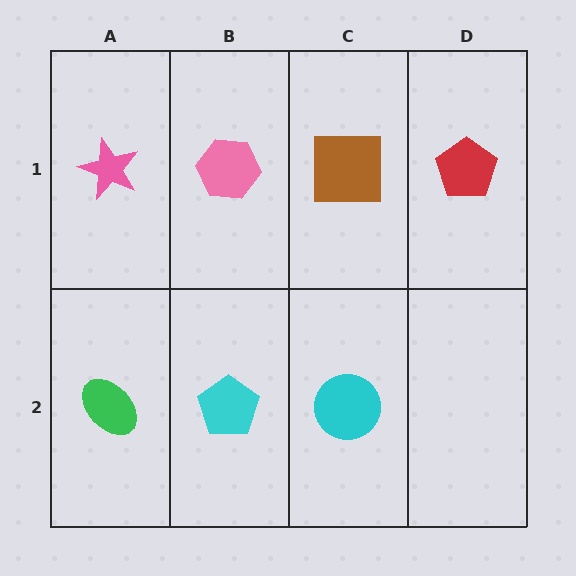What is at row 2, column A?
A green ellipse.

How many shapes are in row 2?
3 shapes.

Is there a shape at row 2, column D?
No, that cell is empty.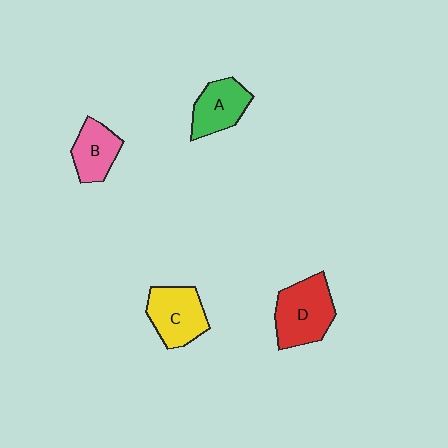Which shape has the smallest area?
Shape B (pink).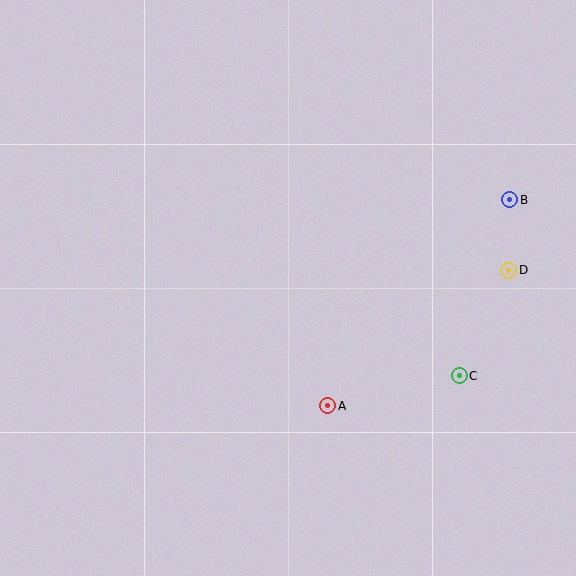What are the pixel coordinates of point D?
Point D is at (509, 270).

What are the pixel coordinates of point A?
Point A is at (328, 406).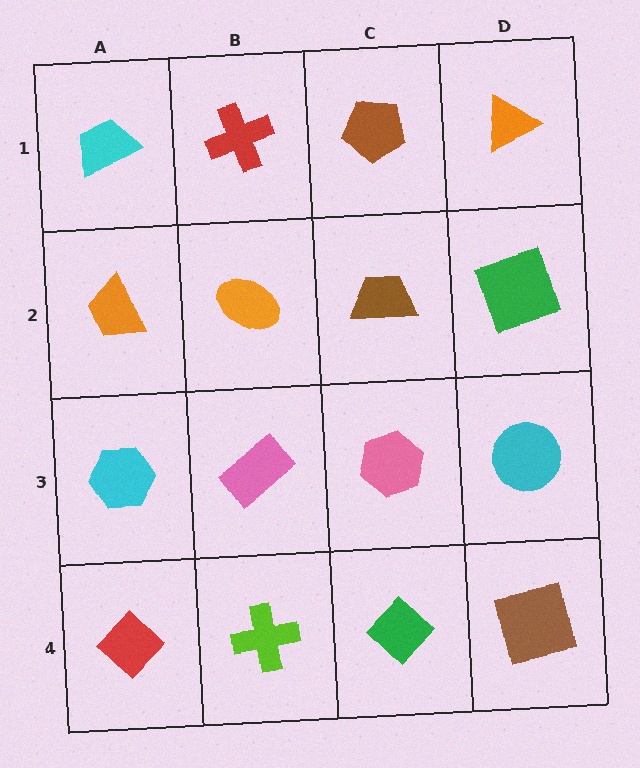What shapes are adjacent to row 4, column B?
A pink rectangle (row 3, column B), a red diamond (row 4, column A), a green diamond (row 4, column C).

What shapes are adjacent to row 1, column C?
A brown trapezoid (row 2, column C), a red cross (row 1, column B), an orange triangle (row 1, column D).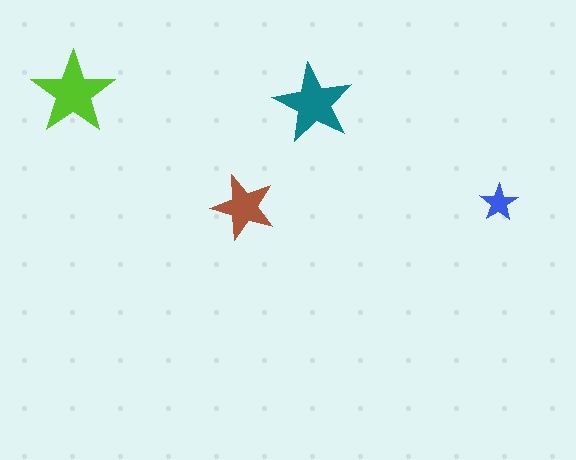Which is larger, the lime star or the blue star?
The lime one.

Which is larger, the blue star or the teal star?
The teal one.